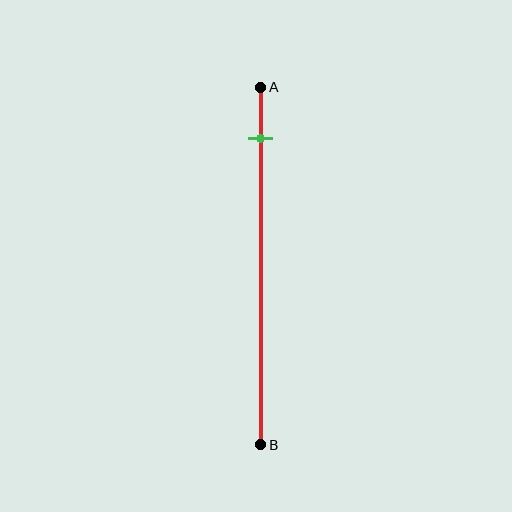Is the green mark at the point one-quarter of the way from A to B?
No, the mark is at about 15% from A, not at the 25% one-quarter point.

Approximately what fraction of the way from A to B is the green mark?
The green mark is approximately 15% of the way from A to B.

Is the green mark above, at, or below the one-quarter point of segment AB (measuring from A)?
The green mark is above the one-quarter point of segment AB.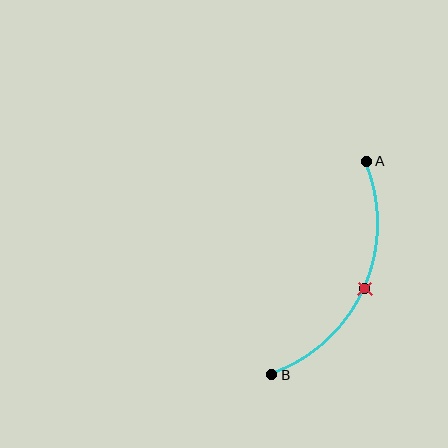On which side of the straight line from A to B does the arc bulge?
The arc bulges to the right of the straight line connecting A and B.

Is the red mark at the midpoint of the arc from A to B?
Yes. The red mark lies on the arc at equal arc-length from both A and B — it is the arc midpoint.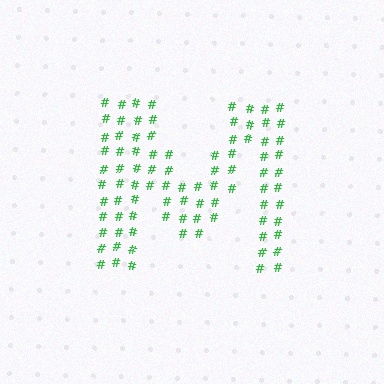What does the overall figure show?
The overall figure shows the letter M.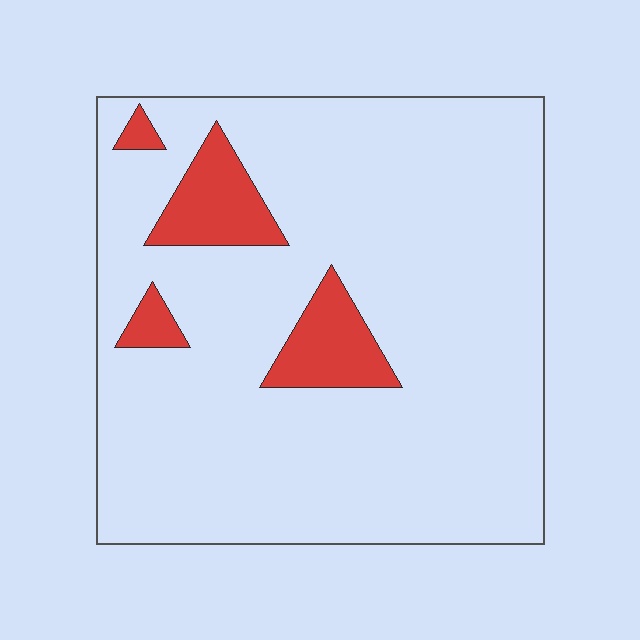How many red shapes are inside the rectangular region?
4.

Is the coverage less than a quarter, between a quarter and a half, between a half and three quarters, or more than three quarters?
Less than a quarter.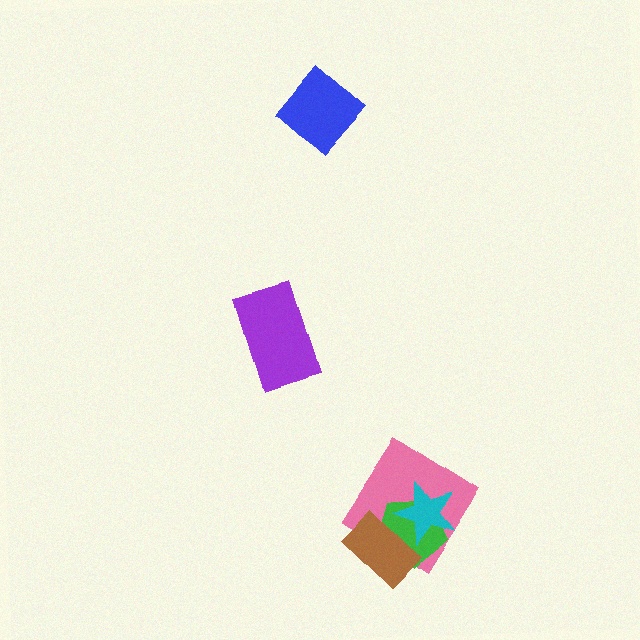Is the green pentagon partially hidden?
Yes, it is partially covered by another shape.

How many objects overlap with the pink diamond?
3 objects overlap with the pink diamond.